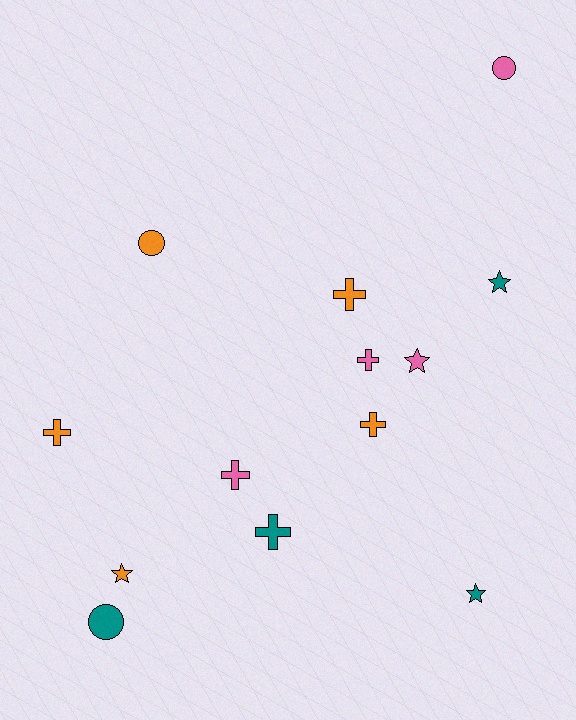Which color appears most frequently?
Orange, with 5 objects.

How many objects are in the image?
There are 13 objects.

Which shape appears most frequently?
Cross, with 6 objects.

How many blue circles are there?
There are no blue circles.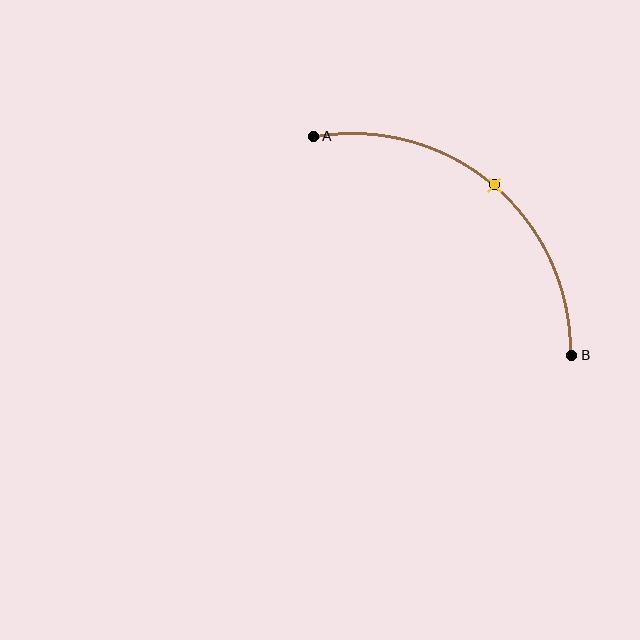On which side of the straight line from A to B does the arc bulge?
The arc bulges above and to the right of the straight line connecting A and B.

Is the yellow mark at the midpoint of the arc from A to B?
Yes. The yellow mark lies on the arc at equal arc-length from both A and B — it is the arc midpoint.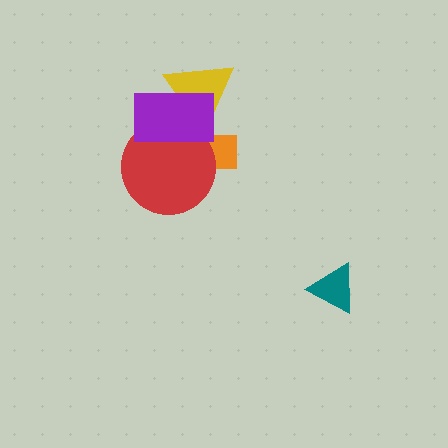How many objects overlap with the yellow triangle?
2 objects overlap with the yellow triangle.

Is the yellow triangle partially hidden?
Yes, it is partially covered by another shape.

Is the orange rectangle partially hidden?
Yes, it is partially covered by another shape.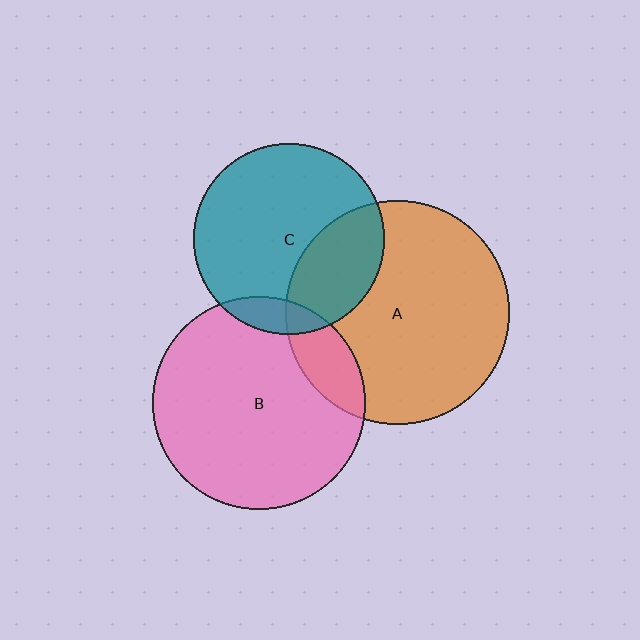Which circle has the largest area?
Circle A (orange).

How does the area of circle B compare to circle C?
Approximately 1.2 times.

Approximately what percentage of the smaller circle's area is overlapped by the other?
Approximately 30%.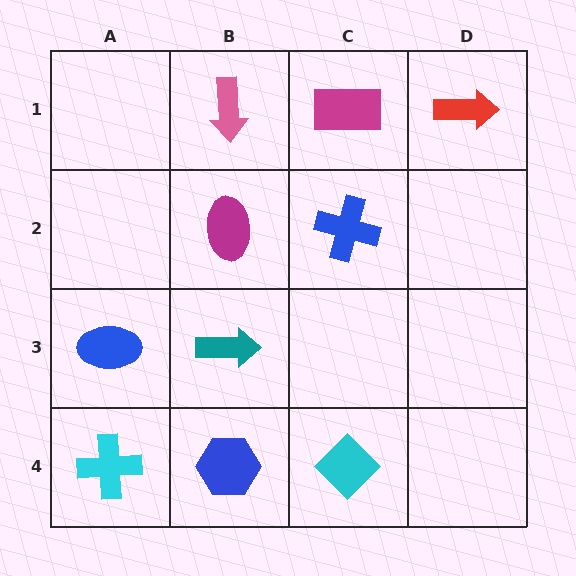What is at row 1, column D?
A red arrow.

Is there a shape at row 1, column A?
No, that cell is empty.